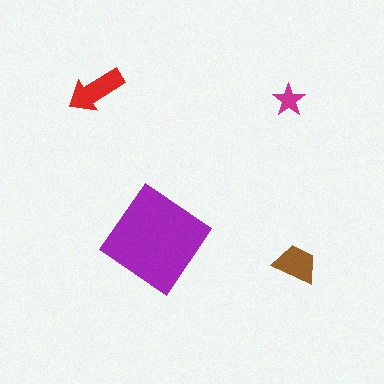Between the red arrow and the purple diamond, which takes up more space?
The purple diamond.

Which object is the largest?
The purple diamond.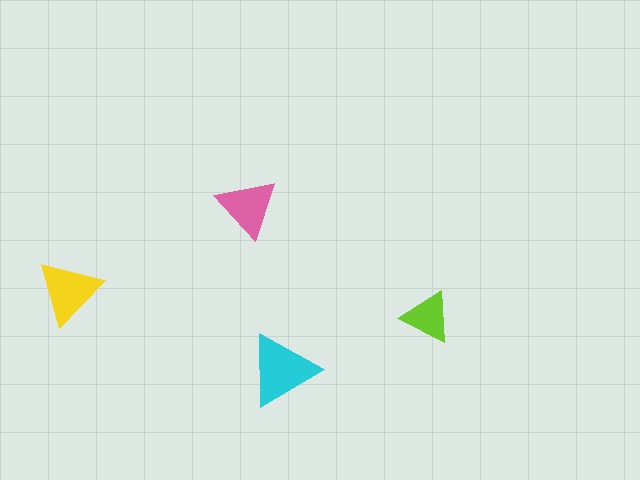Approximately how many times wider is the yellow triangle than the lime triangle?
About 1.5 times wider.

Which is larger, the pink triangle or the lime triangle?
The pink one.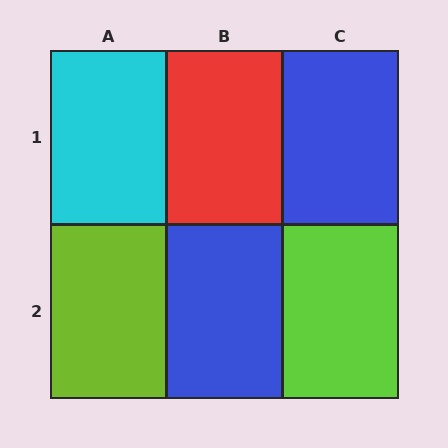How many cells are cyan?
1 cell is cyan.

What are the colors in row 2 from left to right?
Lime, blue, lime.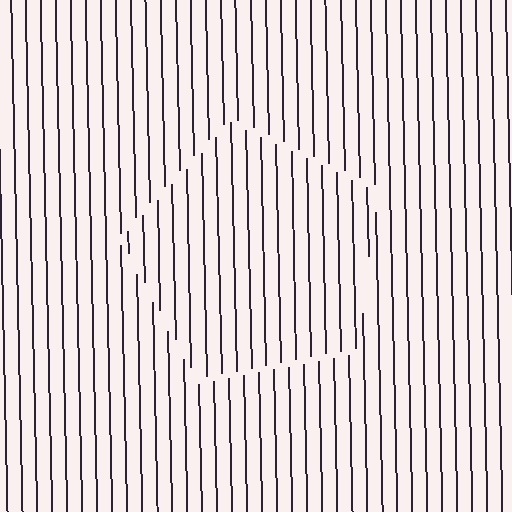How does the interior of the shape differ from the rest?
The interior of the shape contains the same grating, shifted by half a period — the contour is defined by the phase discontinuity where line-ends from the inner and outer gratings abut.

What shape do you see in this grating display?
An illusory pentagon. The interior of the shape contains the same grating, shifted by half a period — the contour is defined by the phase discontinuity where line-ends from the inner and outer gratings abut.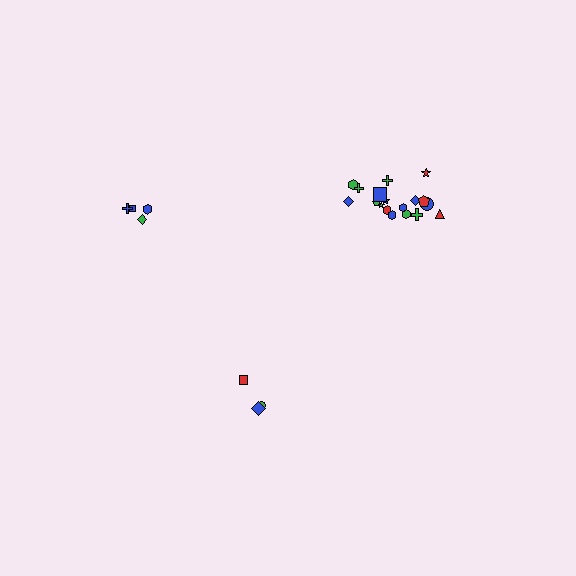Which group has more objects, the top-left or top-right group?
The top-right group.